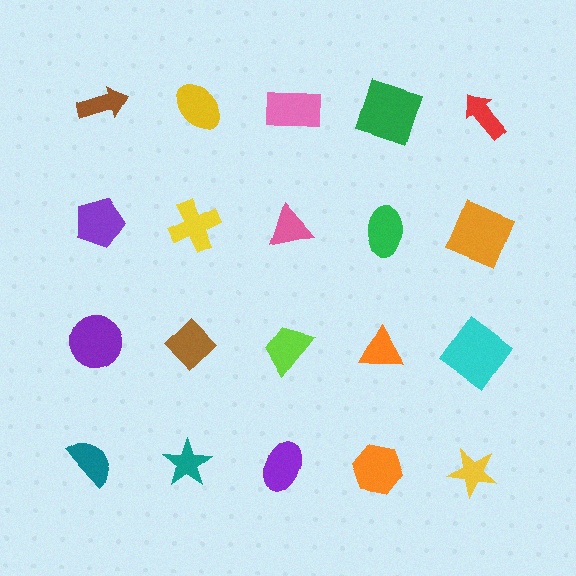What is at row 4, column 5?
A yellow star.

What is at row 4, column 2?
A teal star.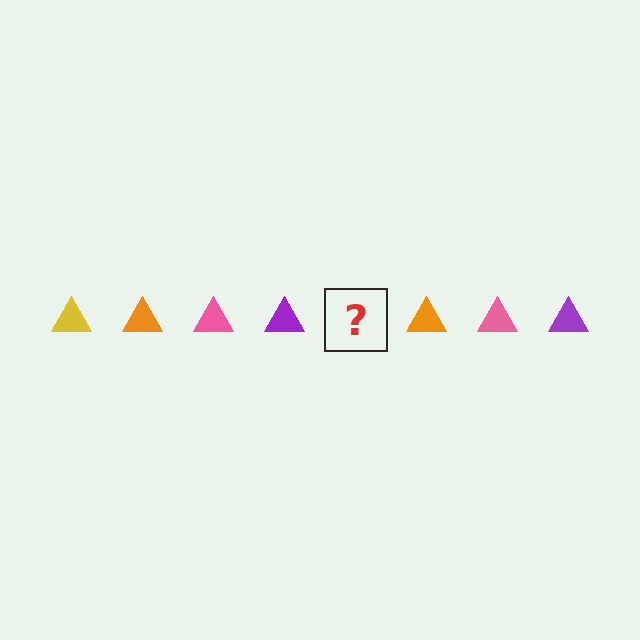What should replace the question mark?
The question mark should be replaced with a yellow triangle.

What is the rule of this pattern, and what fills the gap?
The rule is that the pattern cycles through yellow, orange, pink, purple triangles. The gap should be filled with a yellow triangle.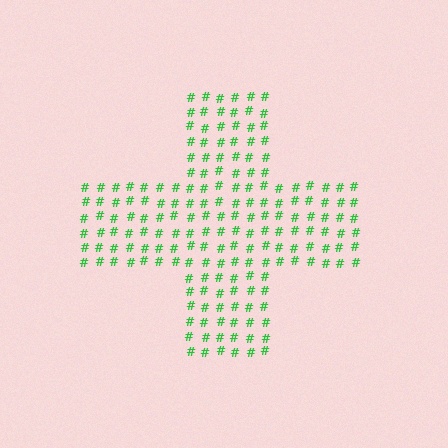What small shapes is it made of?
It is made of small hash symbols.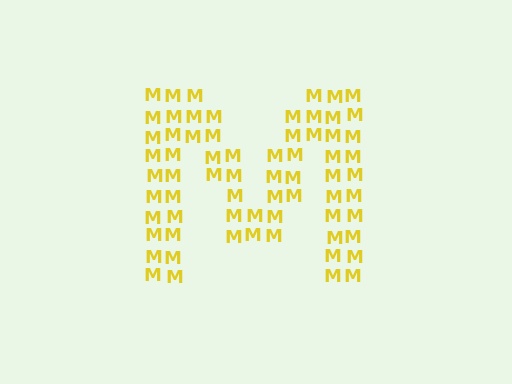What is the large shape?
The large shape is the letter M.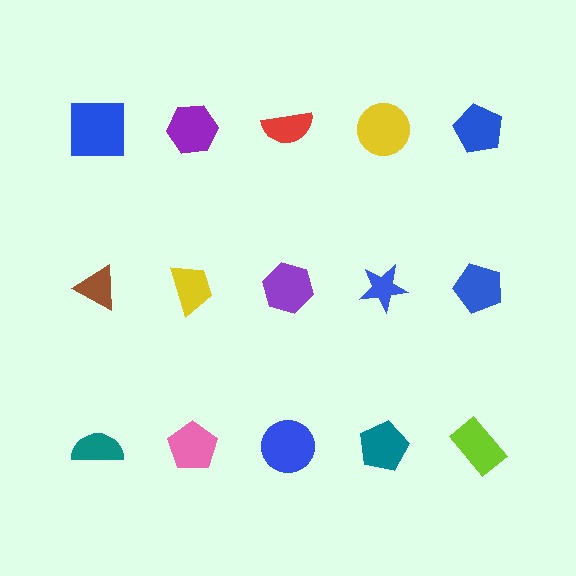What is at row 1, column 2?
A purple hexagon.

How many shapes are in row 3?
5 shapes.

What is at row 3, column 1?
A teal semicircle.